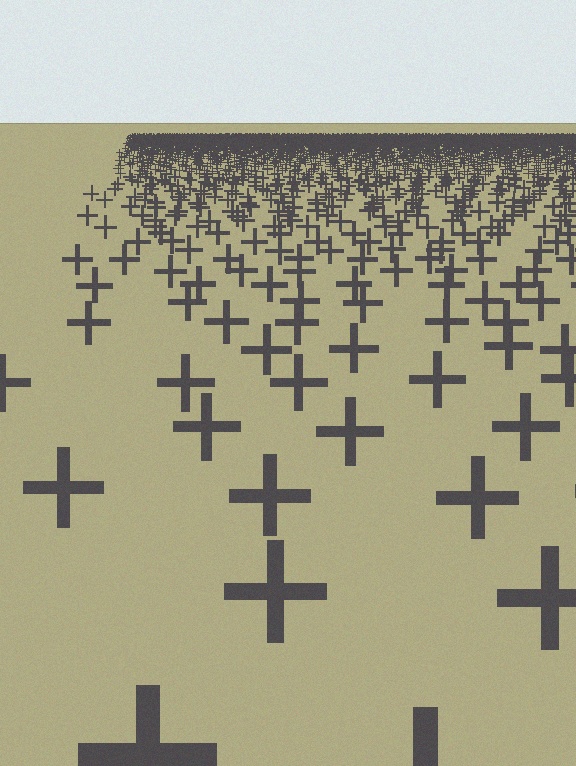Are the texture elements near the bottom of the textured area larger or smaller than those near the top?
Larger. Near the bottom, elements are closer to the viewer and appear at a bigger on-screen size.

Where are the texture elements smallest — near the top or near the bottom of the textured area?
Near the top.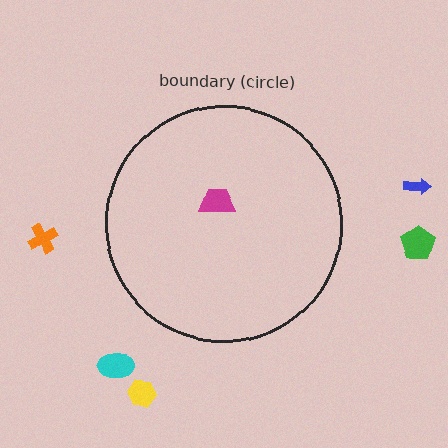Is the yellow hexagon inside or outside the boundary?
Outside.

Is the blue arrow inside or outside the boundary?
Outside.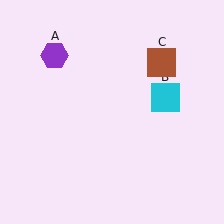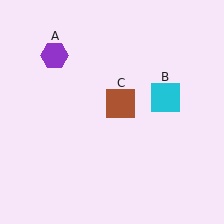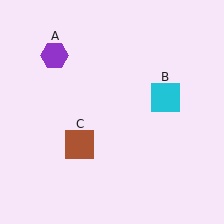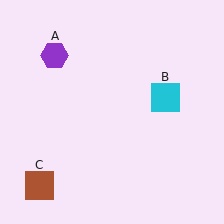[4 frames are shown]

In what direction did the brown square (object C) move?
The brown square (object C) moved down and to the left.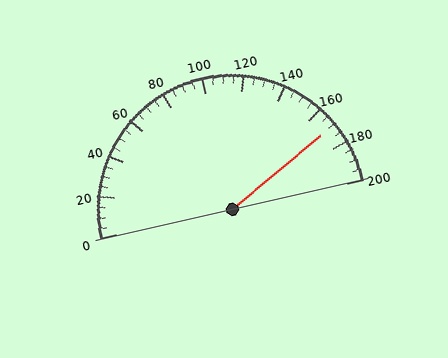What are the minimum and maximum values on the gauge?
The gauge ranges from 0 to 200.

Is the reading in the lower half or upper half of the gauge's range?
The reading is in the upper half of the range (0 to 200).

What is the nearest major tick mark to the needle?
The nearest major tick mark is 160.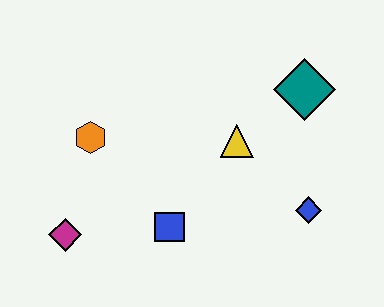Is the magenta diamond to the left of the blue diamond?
Yes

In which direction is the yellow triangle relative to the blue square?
The yellow triangle is above the blue square.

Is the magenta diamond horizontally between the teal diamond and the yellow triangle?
No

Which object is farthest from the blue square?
The teal diamond is farthest from the blue square.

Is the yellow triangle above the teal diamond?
No